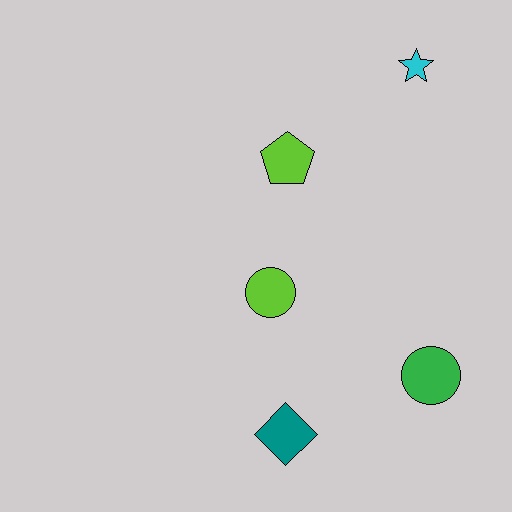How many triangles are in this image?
There are no triangles.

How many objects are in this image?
There are 5 objects.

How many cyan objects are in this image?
There is 1 cyan object.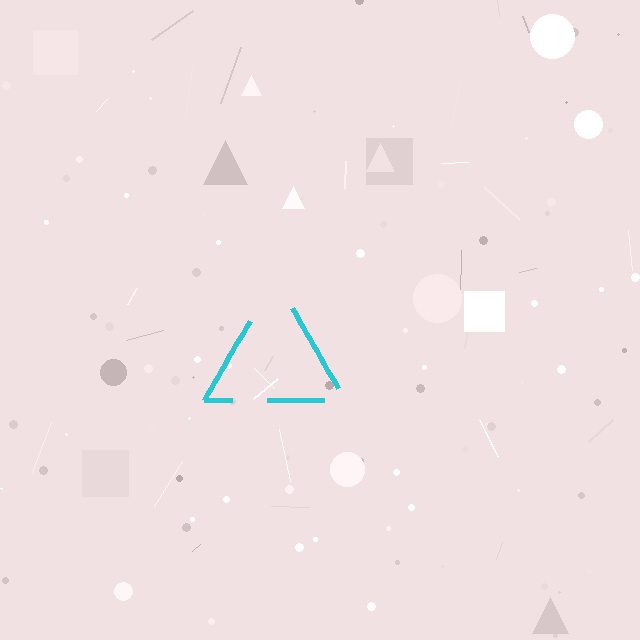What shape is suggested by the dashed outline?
The dashed outline suggests a triangle.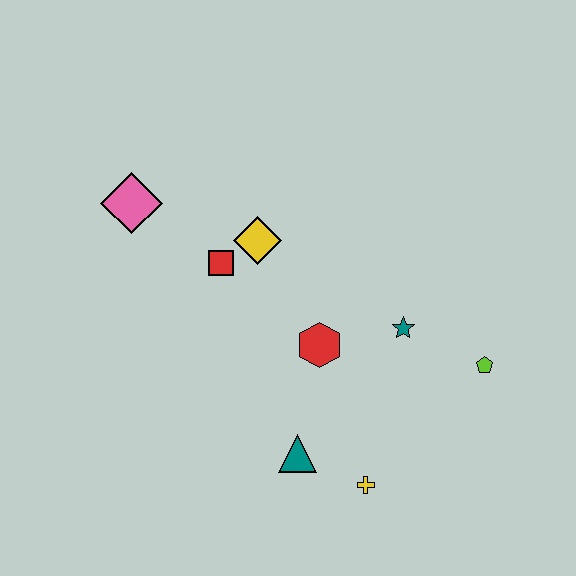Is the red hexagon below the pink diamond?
Yes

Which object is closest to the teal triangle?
The yellow cross is closest to the teal triangle.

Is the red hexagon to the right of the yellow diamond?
Yes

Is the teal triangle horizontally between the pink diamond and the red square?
No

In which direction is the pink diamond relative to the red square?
The pink diamond is to the left of the red square.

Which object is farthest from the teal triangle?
The pink diamond is farthest from the teal triangle.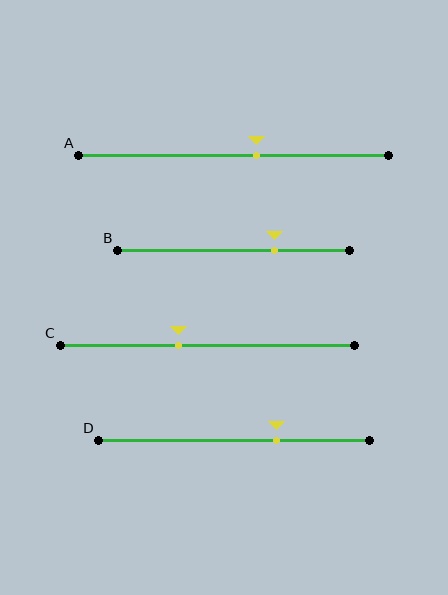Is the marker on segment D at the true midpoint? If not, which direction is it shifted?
No, the marker on segment D is shifted to the right by about 16% of the segment length.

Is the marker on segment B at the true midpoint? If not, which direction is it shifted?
No, the marker on segment B is shifted to the right by about 18% of the segment length.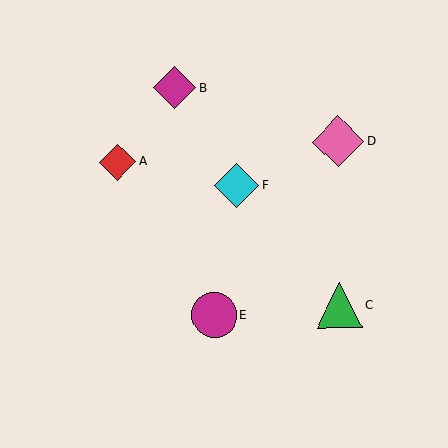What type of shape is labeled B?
Shape B is a magenta diamond.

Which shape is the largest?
The pink diamond (labeled D) is the largest.